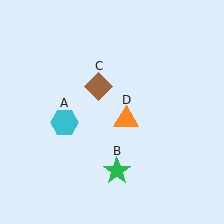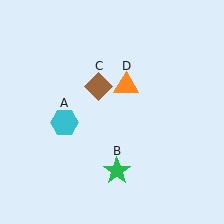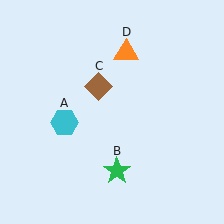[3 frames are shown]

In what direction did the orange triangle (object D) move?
The orange triangle (object D) moved up.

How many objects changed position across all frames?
1 object changed position: orange triangle (object D).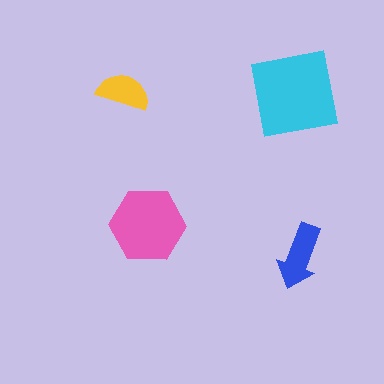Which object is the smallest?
The yellow semicircle.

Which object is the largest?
The cyan square.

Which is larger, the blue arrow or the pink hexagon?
The pink hexagon.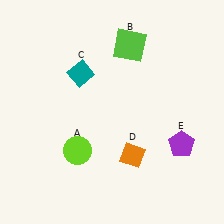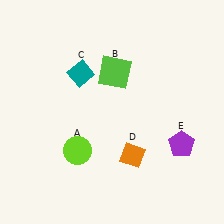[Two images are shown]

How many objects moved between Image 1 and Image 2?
1 object moved between the two images.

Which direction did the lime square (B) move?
The lime square (B) moved down.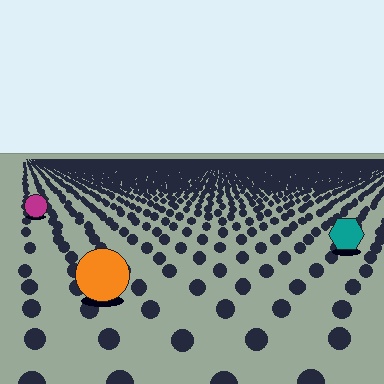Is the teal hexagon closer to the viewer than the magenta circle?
Yes. The teal hexagon is closer — you can tell from the texture gradient: the ground texture is coarser near it.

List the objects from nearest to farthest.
From nearest to farthest: the orange circle, the teal hexagon, the magenta circle.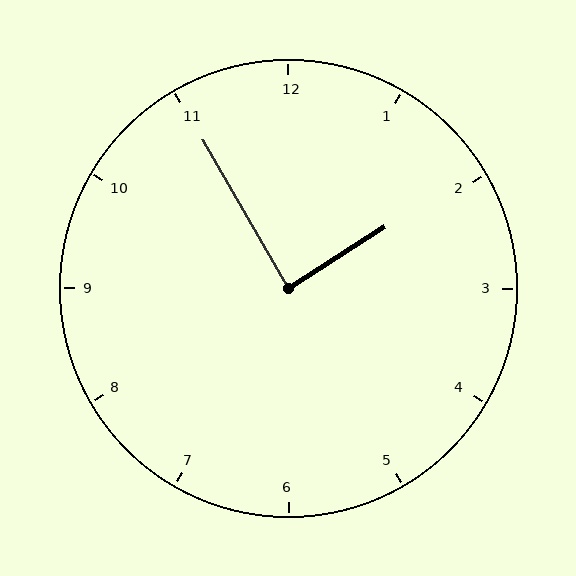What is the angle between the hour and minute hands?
Approximately 88 degrees.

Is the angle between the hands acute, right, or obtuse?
It is right.